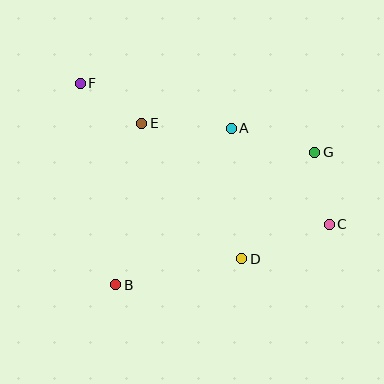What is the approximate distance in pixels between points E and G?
The distance between E and G is approximately 176 pixels.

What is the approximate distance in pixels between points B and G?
The distance between B and G is approximately 239 pixels.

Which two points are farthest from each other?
Points C and F are farthest from each other.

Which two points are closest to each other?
Points E and F are closest to each other.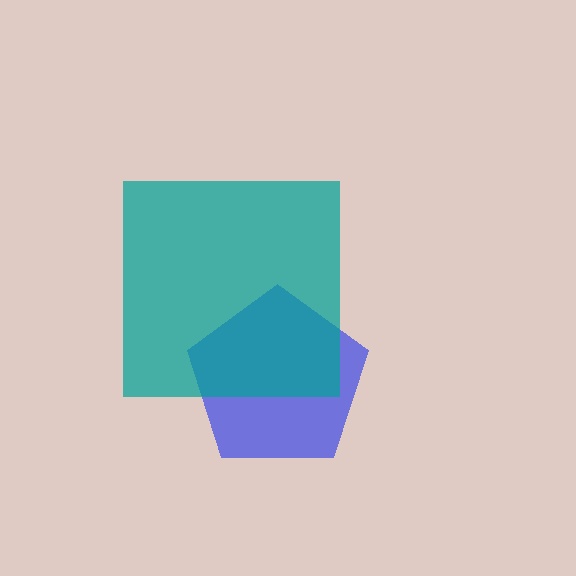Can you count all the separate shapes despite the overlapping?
Yes, there are 2 separate shapes.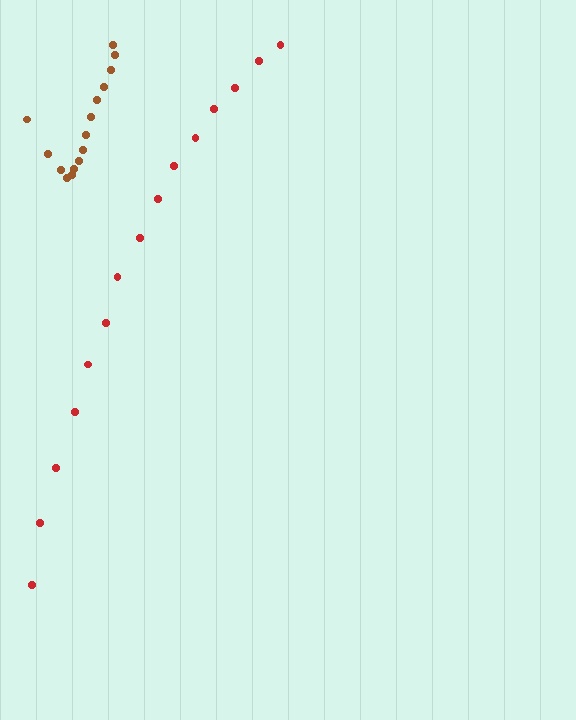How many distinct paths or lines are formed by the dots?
There are 2 distinct paths.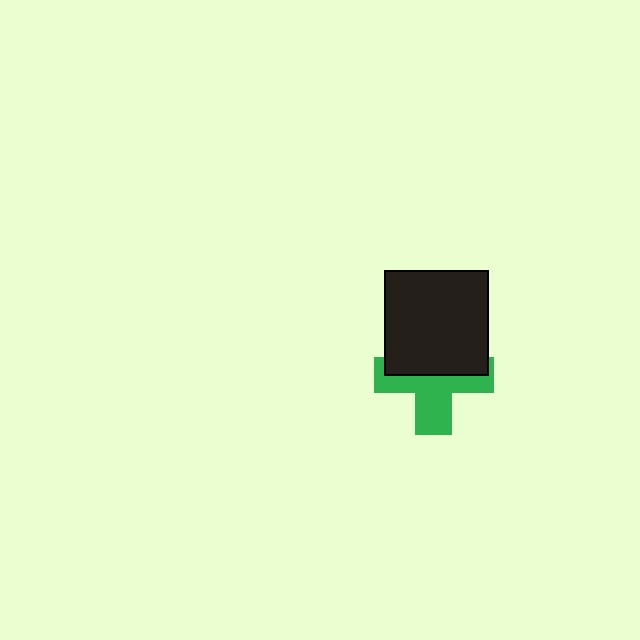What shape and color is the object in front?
The object in front is a black square.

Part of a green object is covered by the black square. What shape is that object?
It is a cross.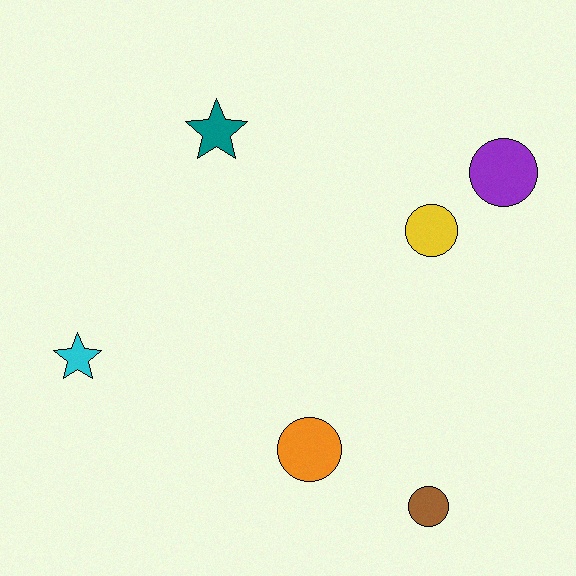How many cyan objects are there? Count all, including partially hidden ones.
There is 1 cyan object.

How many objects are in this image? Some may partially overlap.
There are 6 objects.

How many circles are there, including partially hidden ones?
There are 4 circles.